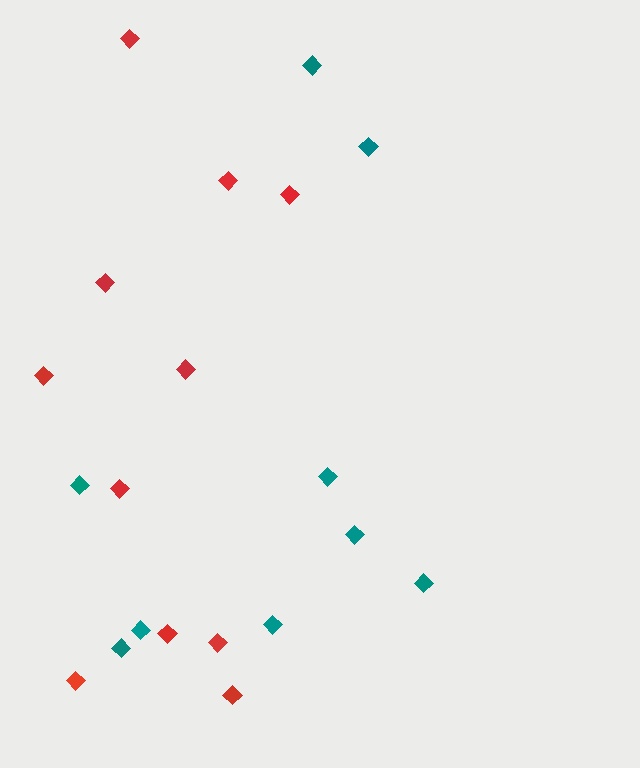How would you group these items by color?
There are 2 groups: one group of red diamonds (11) and one group of teal diamonds (9).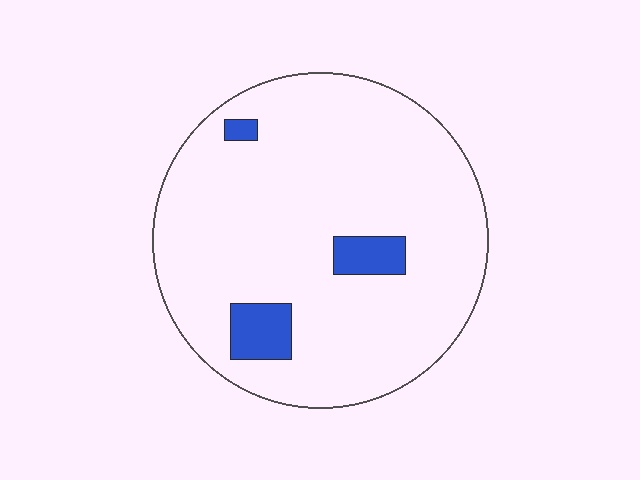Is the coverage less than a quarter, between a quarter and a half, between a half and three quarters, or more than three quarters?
Less than a quarter.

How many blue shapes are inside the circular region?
3.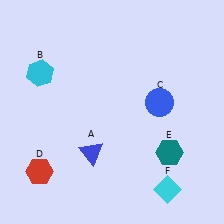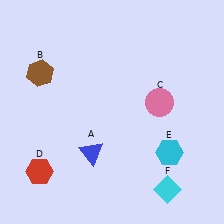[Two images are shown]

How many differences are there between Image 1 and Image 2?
There are 3 differences between the two images.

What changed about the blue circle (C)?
In Image 1, C is blue. In Image 2, it changed to pink.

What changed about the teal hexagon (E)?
In Image 1, E is teal. In Image 2, it changed to cyan.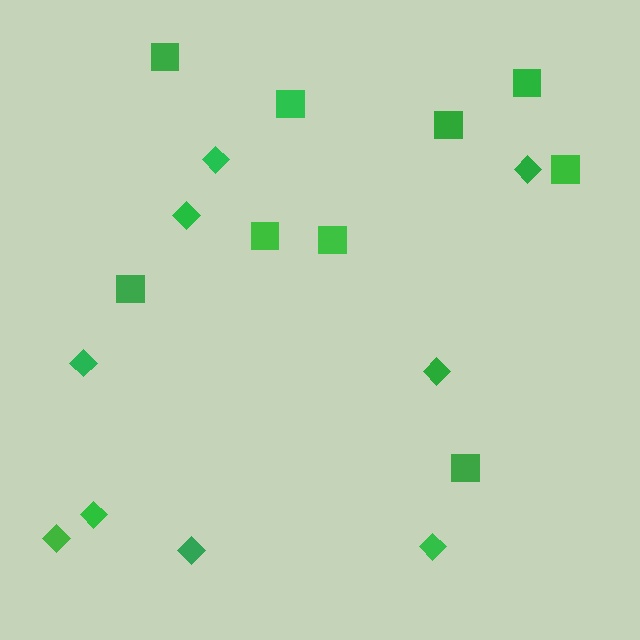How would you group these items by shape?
There are 2 groups: one group of diamonds (9) and one group of squares (9).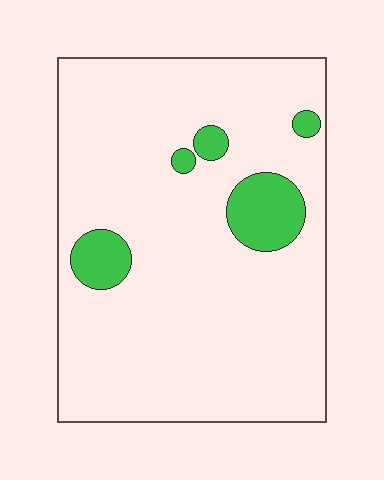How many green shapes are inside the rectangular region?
5.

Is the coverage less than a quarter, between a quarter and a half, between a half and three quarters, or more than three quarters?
Less than a quarter.